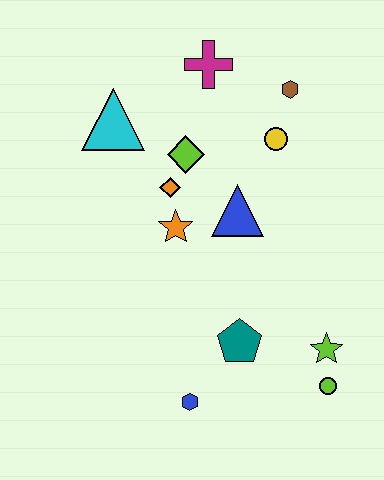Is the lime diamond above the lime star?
Yes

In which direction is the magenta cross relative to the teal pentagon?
The magenta cross is above the teal pentagon.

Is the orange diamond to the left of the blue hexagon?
Yes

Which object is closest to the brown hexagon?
The yellow circle is closest to the brown hexagon.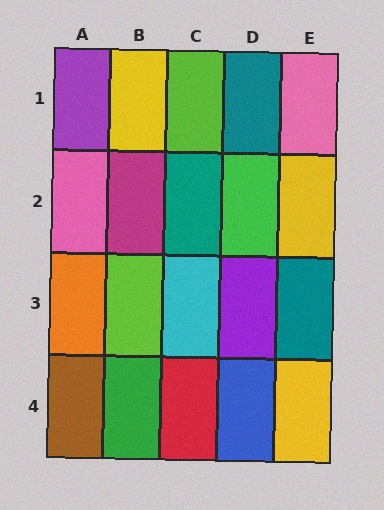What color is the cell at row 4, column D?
Blue.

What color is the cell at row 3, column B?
Lime.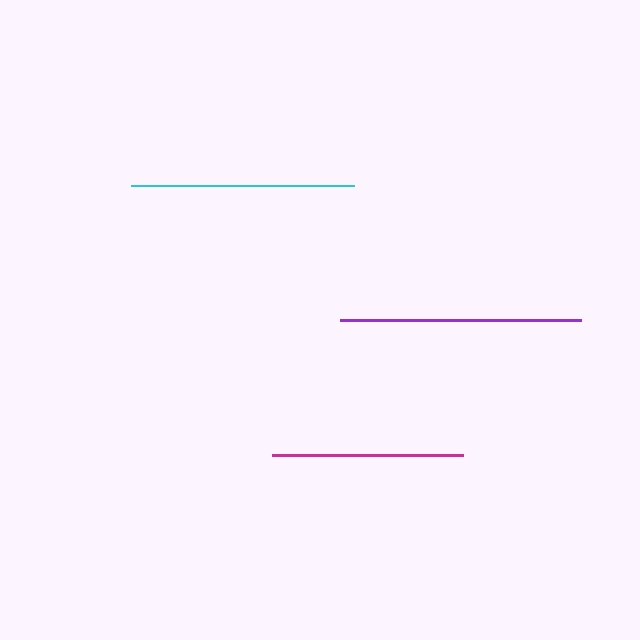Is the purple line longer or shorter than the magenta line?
The purple line is longer than the magenta line.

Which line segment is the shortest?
The magenta line is the shortest at approximately 191 pixels.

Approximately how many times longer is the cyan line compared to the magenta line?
The cyan line is approximately 1.2 times the length of the magenta line.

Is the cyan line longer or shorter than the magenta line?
The cyan line is longer than the magenta line.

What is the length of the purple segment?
The purple segment is approximately 241 pixels long.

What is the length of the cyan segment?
The cyan segment is approximately 223 pixels long.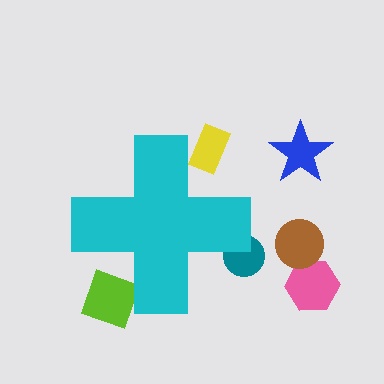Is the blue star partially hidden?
No, the blue star is fully visible.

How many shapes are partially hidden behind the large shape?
3 shapes are partially hidden.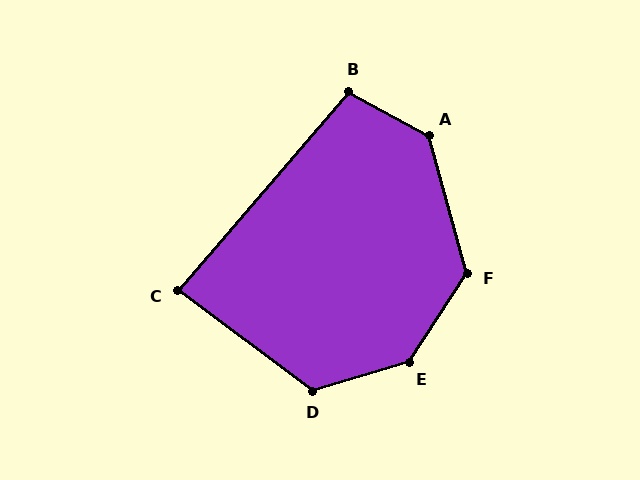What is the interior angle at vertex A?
Approximately 134 degrees (obtuse).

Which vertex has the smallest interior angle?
C, at approximately 86 degrees.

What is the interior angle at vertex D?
Approximately 127 degrees (obtuse).